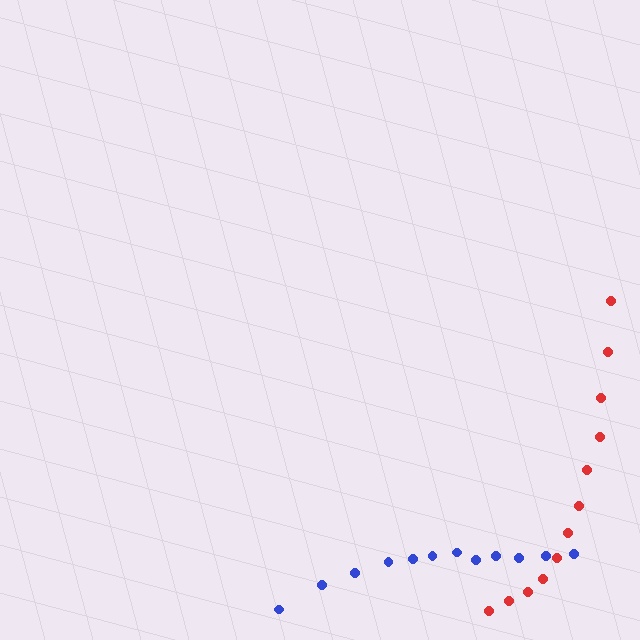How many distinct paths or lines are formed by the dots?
There are 2 distinct paths.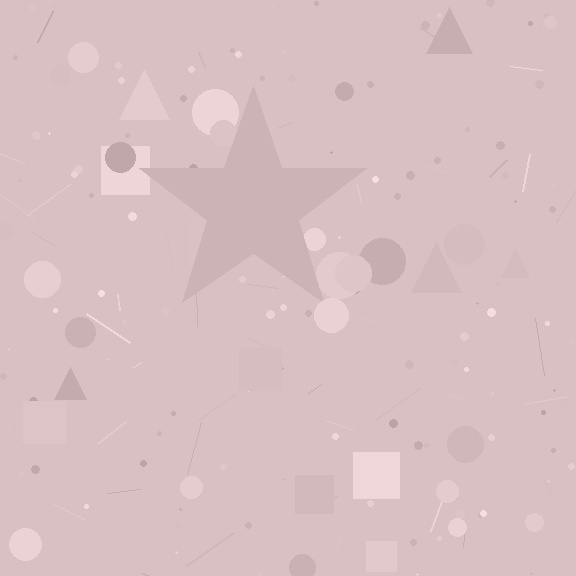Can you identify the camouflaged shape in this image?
The camouflaged shape is a star.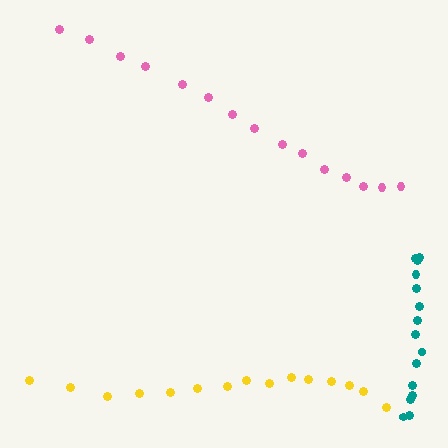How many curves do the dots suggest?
There are 3 distinct paths.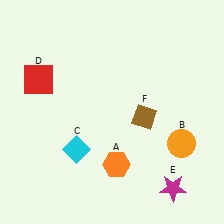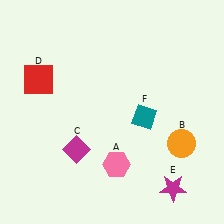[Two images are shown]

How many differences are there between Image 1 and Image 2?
There are 3 differences between the two images.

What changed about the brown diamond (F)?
In Image 1, F is brown. In Image 2, it changed to teal.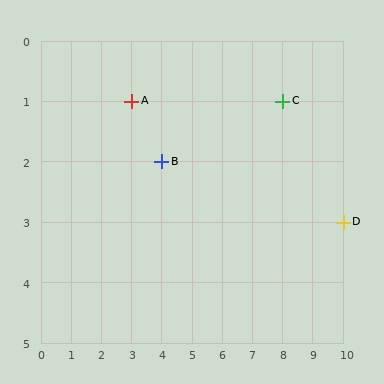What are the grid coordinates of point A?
Point A is at grid coordinates (3, 1).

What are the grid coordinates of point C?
Point C is at grid coordinates (8, 1).